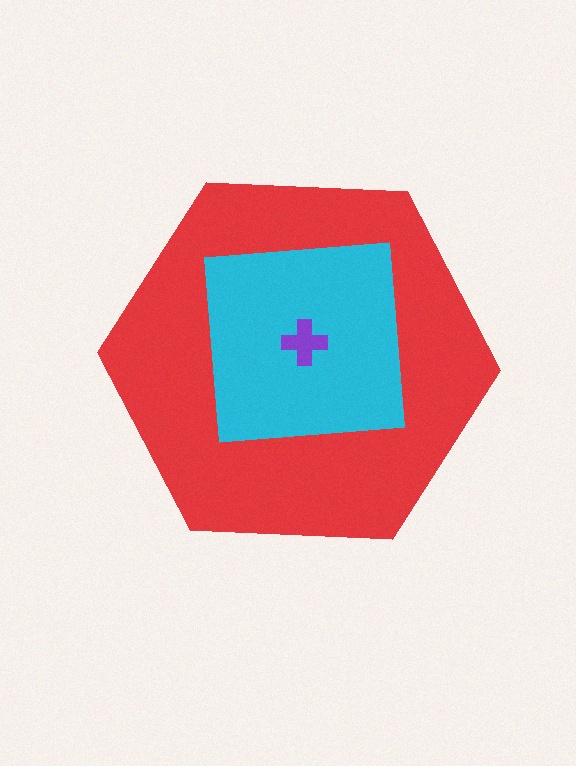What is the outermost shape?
The red hexagon.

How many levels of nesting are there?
3.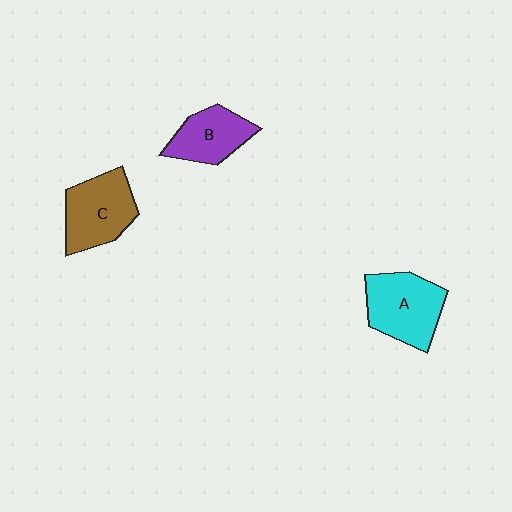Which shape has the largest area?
Shape A (cyan).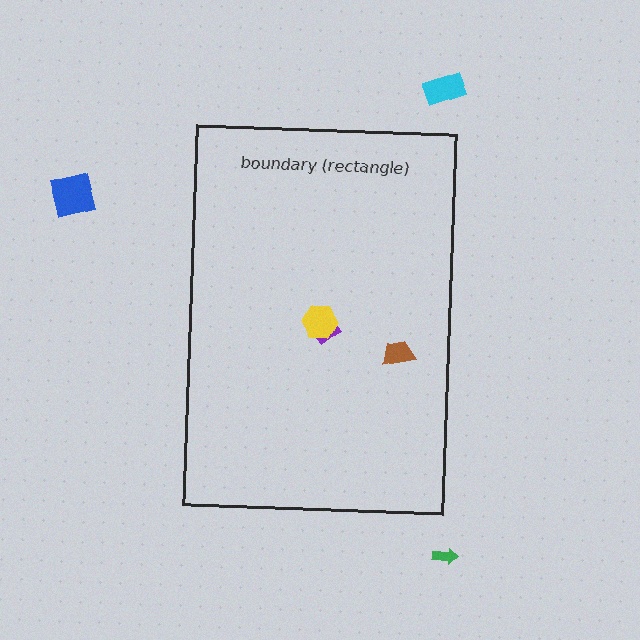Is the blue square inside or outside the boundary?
Outside.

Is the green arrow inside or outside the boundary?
Outside.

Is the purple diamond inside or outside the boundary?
Inside.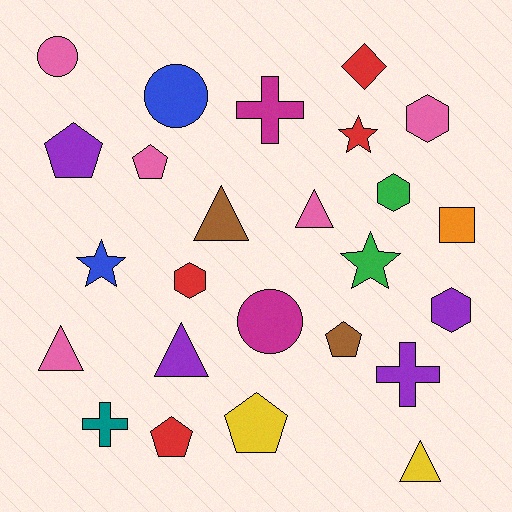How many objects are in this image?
There are 25 objects.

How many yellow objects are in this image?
There are 2 yellow objects.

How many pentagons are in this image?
There are 5 pentagons.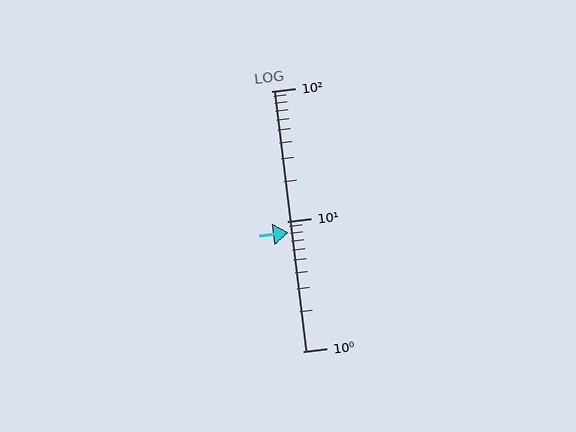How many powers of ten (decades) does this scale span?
The scale spans 2 decades, from 1 to 100.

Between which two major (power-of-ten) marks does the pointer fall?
The pointer is between 1 and 10.